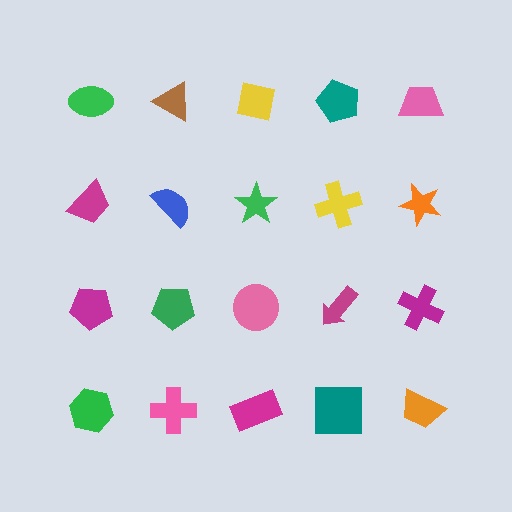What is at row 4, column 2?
A pink cross.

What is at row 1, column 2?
A brown triangle.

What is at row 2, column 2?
A blue semicircle.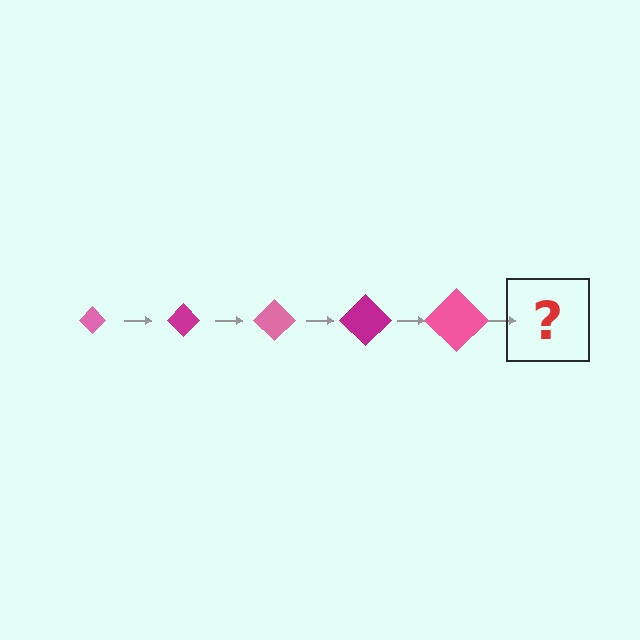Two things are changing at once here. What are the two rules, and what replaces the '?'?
The two rules are that the diamond grows larger each step and the color cycles through pink and magenta. The '?' should be a magenta diamond, larger than the previous one.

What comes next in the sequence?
The next element should be a magenta diamond, larger than the previous one.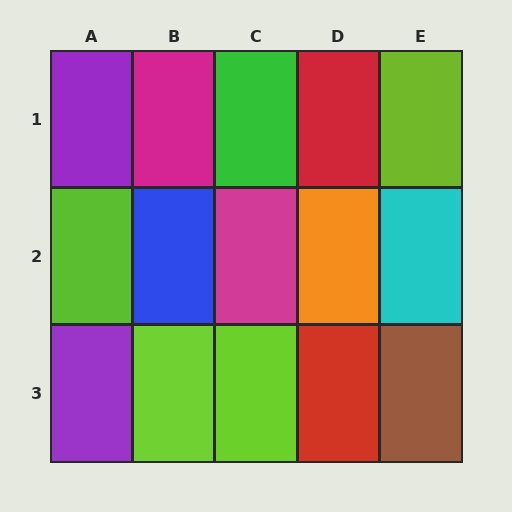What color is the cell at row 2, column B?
Blue.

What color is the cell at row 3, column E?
Brown.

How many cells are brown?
1 cell is brown.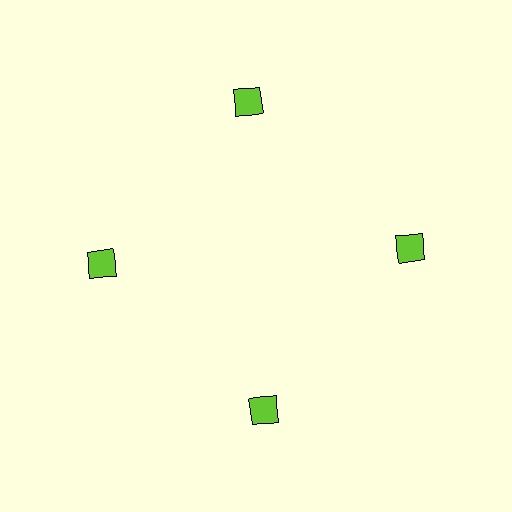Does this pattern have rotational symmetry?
Yes, this pattern has 4-fold rotational symmetry. It looks the same after rotating 90 degrees around the center.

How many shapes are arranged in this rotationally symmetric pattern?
There are 4 shapes, arranged in 4 groups of 1.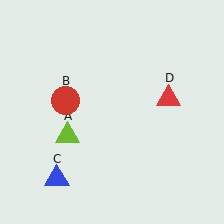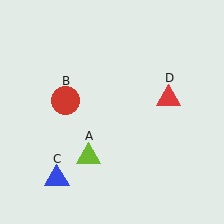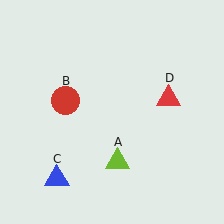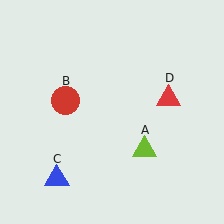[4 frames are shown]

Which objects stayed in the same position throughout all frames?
Red circle (object B) and blue triangle (object C) and red triangle (object D) remained stationary.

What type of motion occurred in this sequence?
The lime triangle (object A) rotated counterclockwise around the center of the scene.